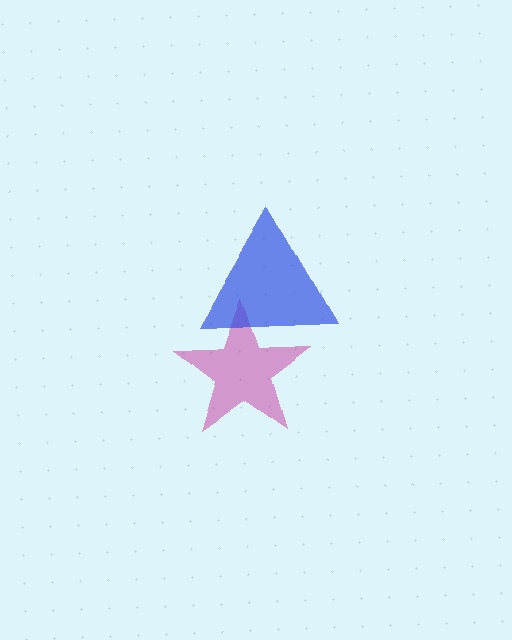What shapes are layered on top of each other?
The layered shapes are: a magenta star, a blue triangle.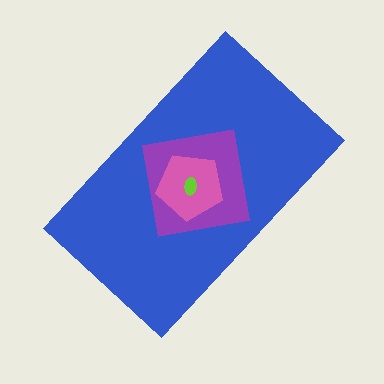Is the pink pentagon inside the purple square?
Yes.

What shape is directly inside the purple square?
The pink pentagon.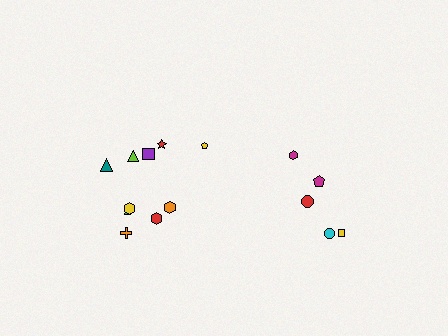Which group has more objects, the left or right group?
The left group.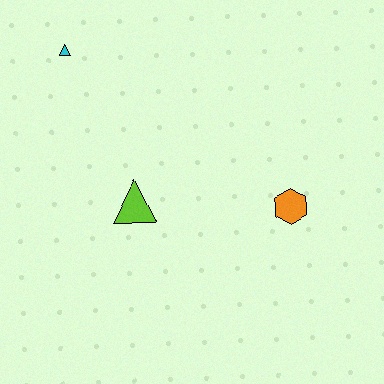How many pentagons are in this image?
There are no pentagons.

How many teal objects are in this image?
There are no teal objects.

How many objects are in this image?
There are 3 objects.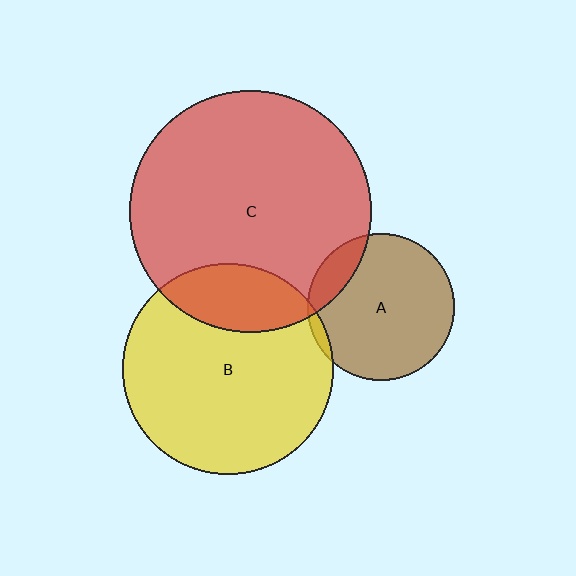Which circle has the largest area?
Circle C (red).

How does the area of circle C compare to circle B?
Approximately 1.3 times.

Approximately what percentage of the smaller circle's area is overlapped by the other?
Approximately 15%.